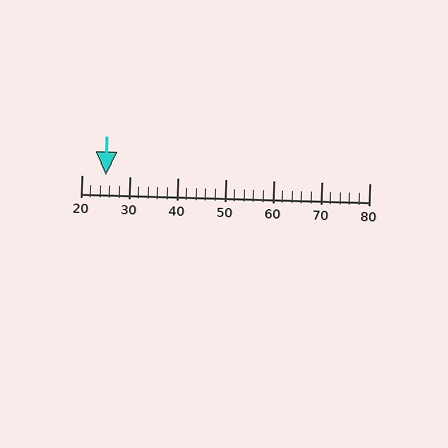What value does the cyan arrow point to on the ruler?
The cyan arrow points to approximately 25.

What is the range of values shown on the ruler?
The ruler shows values from 20 to 80.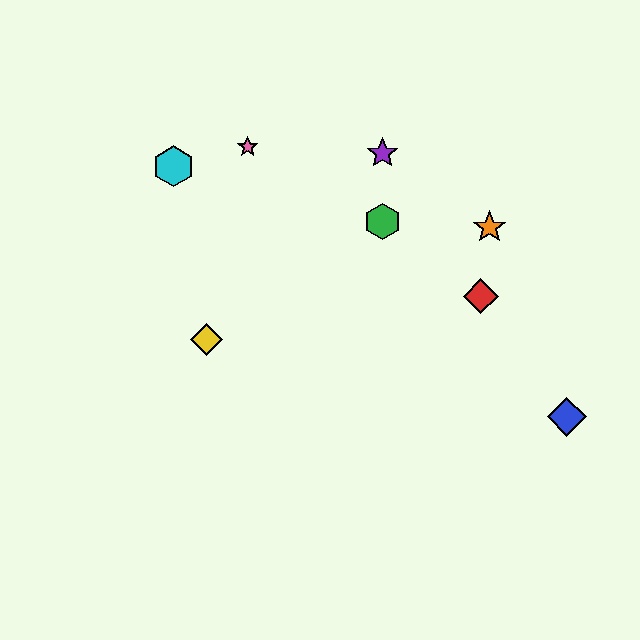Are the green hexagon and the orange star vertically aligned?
No, the green hexagon is at x≈383 and the orange star is at x≈490.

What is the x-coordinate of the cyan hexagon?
The cyan hexagon is at x≈173.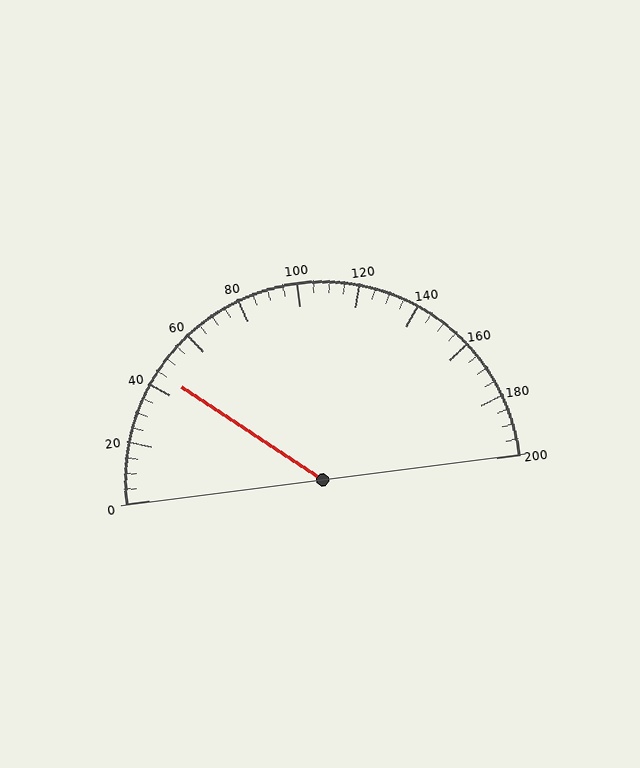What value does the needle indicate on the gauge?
The needle indicates approximately 45.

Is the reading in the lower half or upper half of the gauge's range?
The reading is in the lower half of the range (0 to 200).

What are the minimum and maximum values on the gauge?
The gauge ranges from 0 to 200.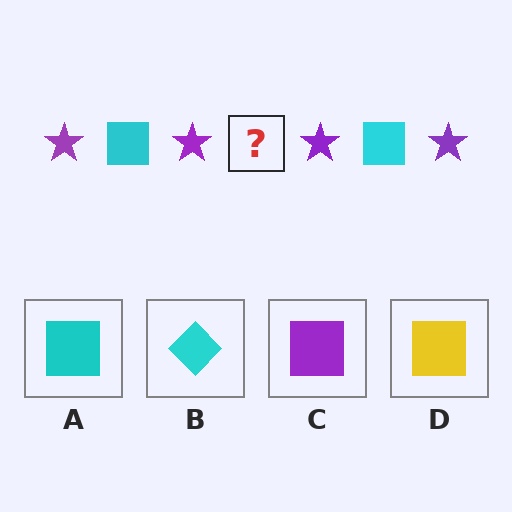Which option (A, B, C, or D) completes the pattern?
A.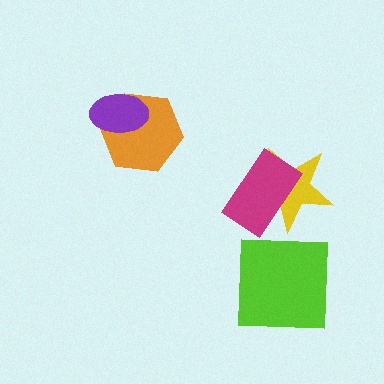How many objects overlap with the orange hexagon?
1 object overlaps with the orange hexagon.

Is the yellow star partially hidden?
Yes, it is partially covered by another shape.